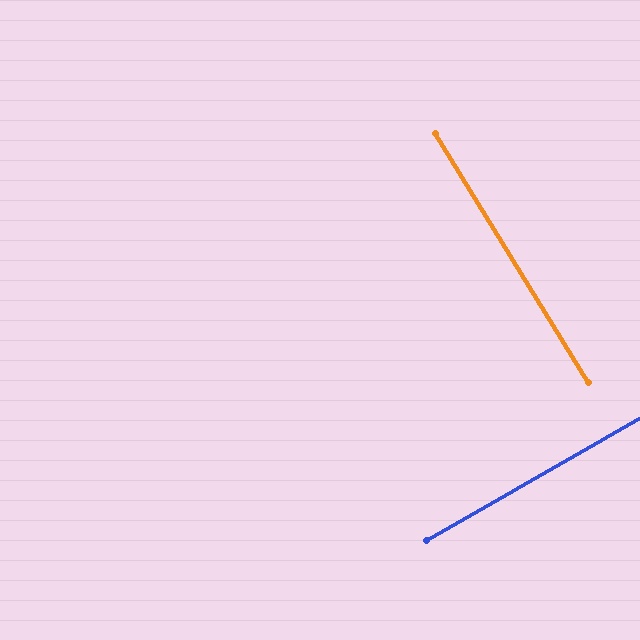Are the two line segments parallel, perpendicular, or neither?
Perpendicular — they meet at approximately 88°.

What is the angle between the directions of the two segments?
Approximately 88 degrees.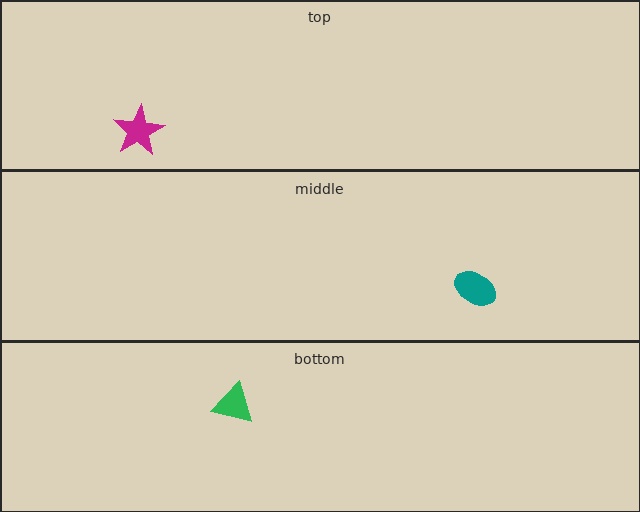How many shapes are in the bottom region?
1.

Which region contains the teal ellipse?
The middle region.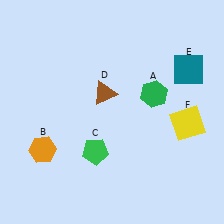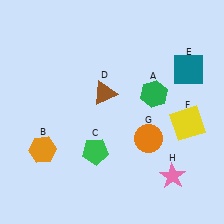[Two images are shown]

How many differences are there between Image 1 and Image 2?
There are 2 differences between the two images.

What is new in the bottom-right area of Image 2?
A pink star (H) was added in the bottom-right area of Image 2.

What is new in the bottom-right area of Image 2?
An orange circle (G) was added in the bottom-right area of Image 2.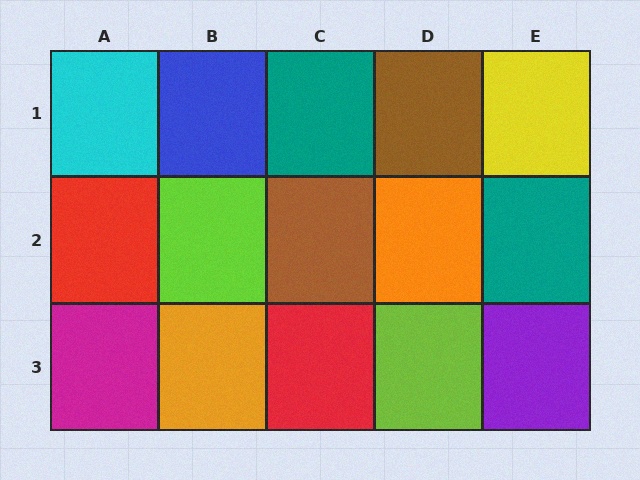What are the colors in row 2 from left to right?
Red, lime, brown, orange, teal.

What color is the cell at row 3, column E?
Purple.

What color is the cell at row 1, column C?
Teal.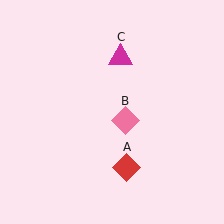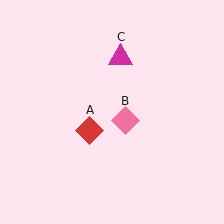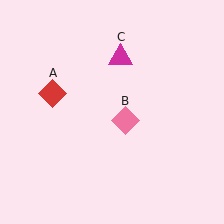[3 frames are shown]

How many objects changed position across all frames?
1 object changed position: red diamond (object A).